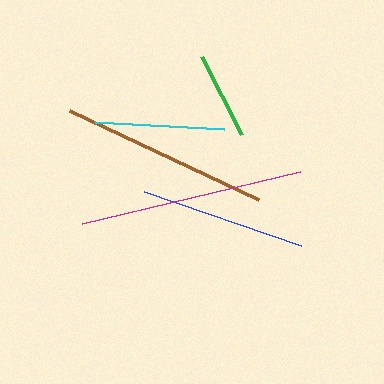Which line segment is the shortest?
The green line is the shortest at approximately 87 pixels.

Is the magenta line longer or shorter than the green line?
The magenta line is longer than the green line.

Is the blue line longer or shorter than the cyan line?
The blue line is longer than the cyan line.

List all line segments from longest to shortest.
From longest to shortest: magenta, brown, blue, cyan, green.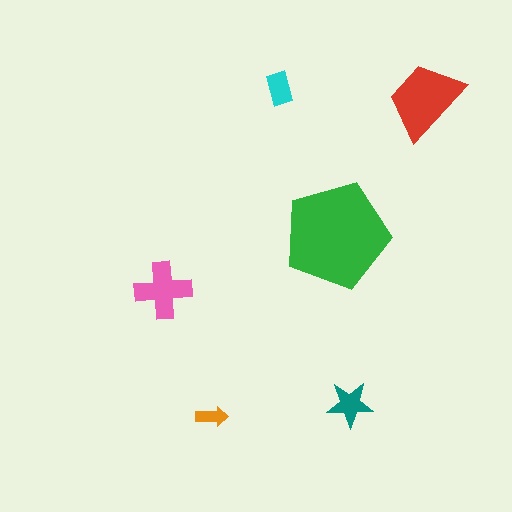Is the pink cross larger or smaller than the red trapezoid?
Smaller.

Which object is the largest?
The green pentagon.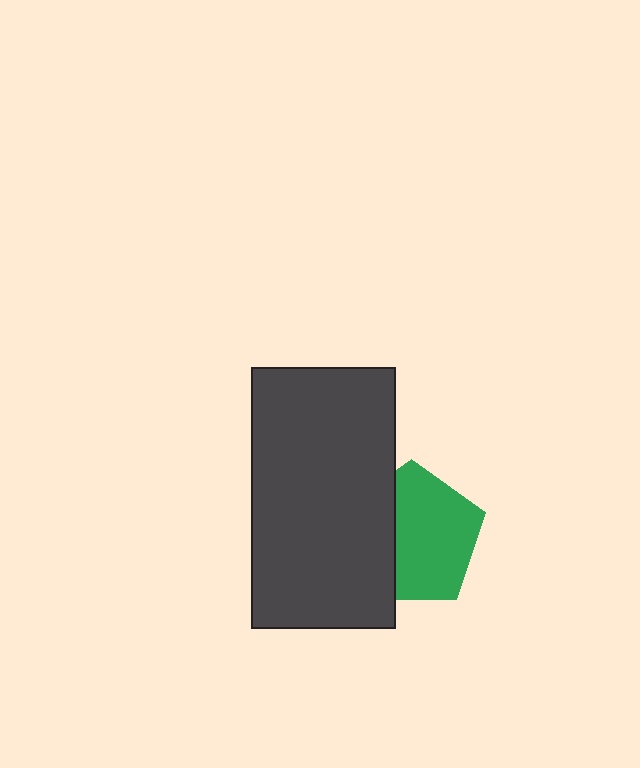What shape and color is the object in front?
The object in front is a dark gray rectangle.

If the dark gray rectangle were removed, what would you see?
You would see the complete green pentagon.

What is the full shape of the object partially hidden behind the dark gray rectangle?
The partially hidden object is a green pentagon.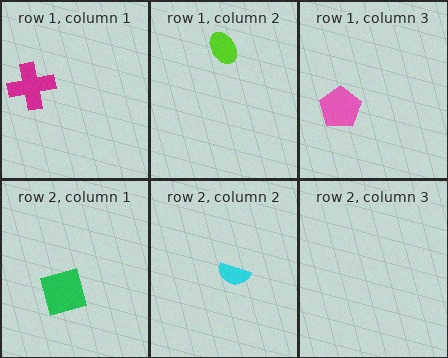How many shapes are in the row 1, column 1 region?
1.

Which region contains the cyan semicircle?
The row 2, column 2 region.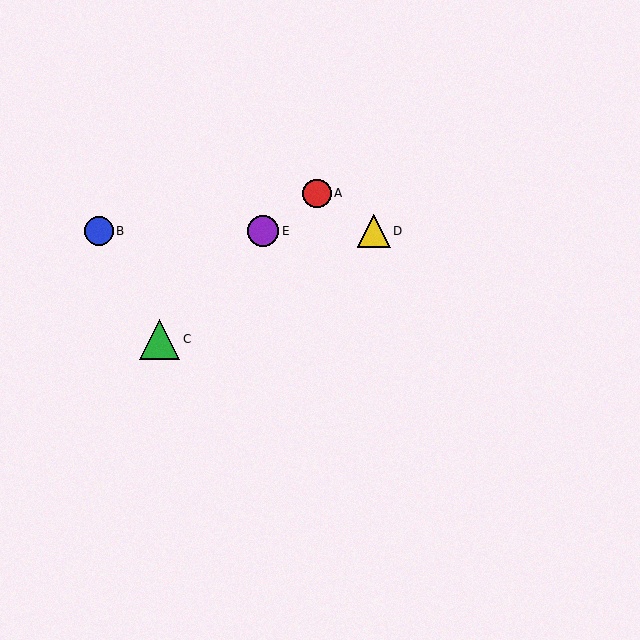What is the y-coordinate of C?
Object C is at y≈339.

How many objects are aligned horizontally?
3 objects (B, D, E) are aligned horizontally.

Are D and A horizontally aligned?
No, D is at y≈231 and A is at y≈193.